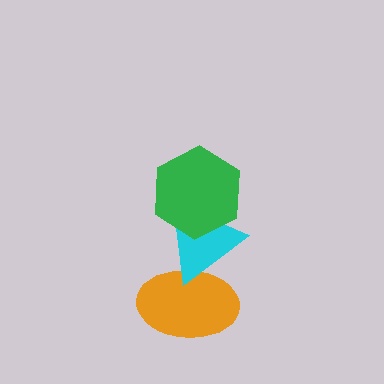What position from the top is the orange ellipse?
The orange ellipse is 3rd from the top.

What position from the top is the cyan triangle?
The cyan triangle is 2nd from the top.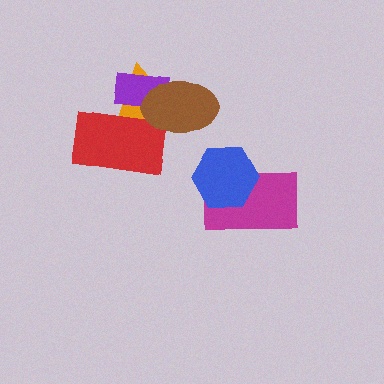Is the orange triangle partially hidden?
Yes, it is partially covered by another shape.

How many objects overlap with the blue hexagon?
1 object overlaps with the blue hexagon.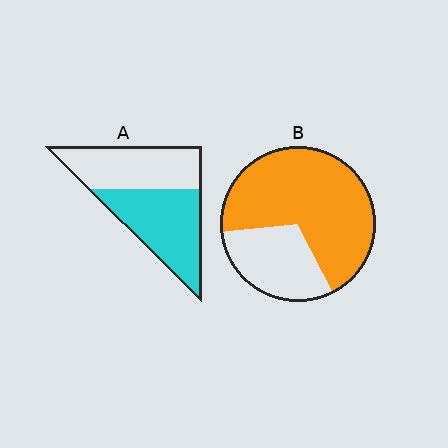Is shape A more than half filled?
Roughly half.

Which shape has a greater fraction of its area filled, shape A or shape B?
Shape B.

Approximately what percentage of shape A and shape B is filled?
A is approximately 55% and B is approximately 70%.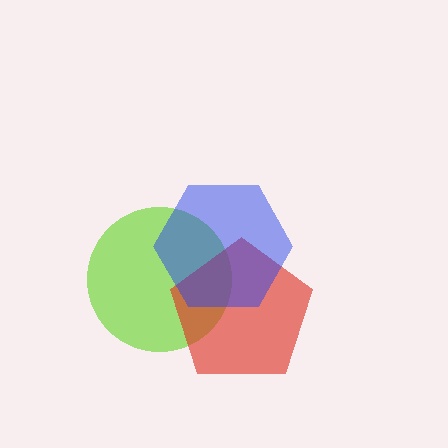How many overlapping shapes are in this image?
There are 3 overlapping shapes in the image.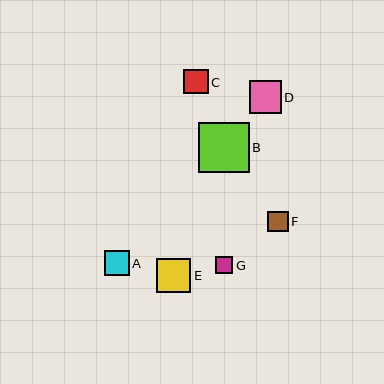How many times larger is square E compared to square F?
Square E is approximately 1.7 times the size of square F.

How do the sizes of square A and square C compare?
Square A and square C are approximately the same size.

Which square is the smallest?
Square G is the smallest with a size of approximately 17 pixels.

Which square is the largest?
Square B is the largest with a size of approximately 50 pixels.